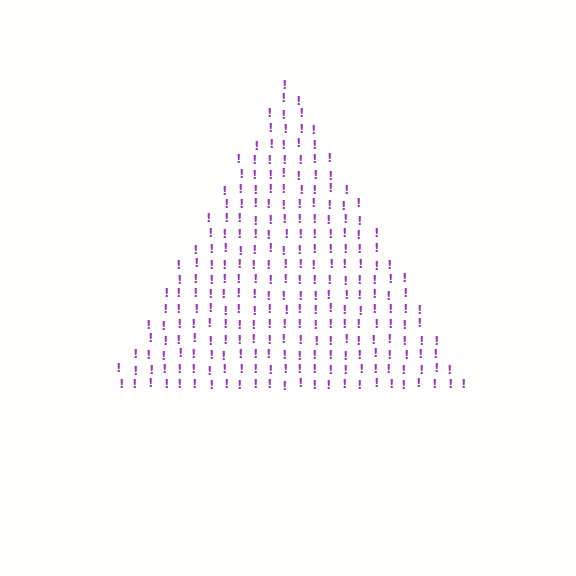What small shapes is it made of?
It is made of small exclamation marks.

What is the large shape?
The large shape is a triangle.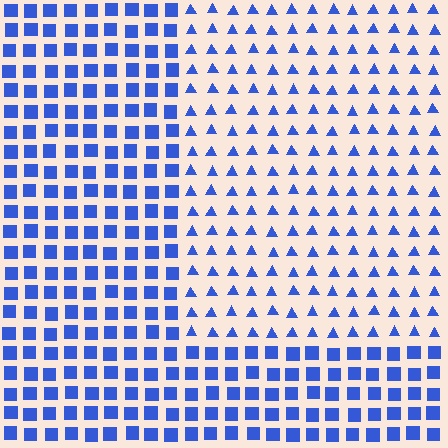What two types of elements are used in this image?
The image uses triangles inside the rectangle region and squares outside it.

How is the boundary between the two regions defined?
The boundary is defined by a change in element shape: triangles inside vs. squares outside. All elements share the same color and spacing.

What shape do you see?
I see a rectangle.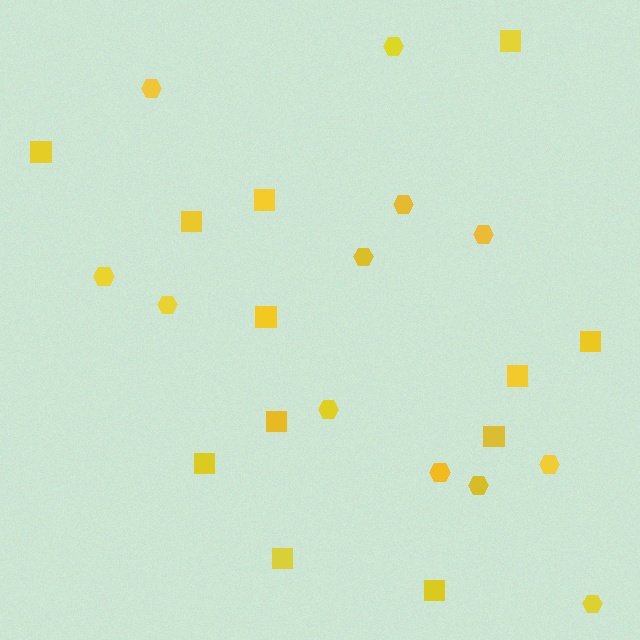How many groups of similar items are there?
There are 2 groups: one group of hexagons (12) and one group of squares (12).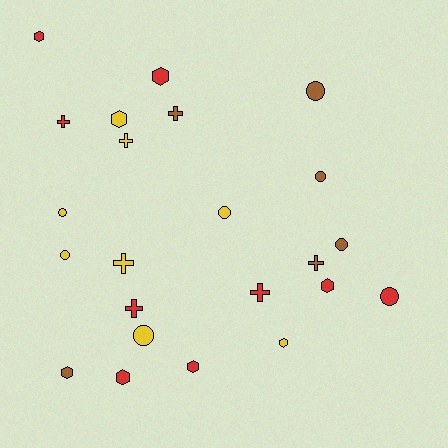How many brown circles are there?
There are 3 brown circles.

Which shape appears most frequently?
Circle, with 8 objects.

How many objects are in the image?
There are 23 objects.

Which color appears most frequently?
Red, with 9 objects.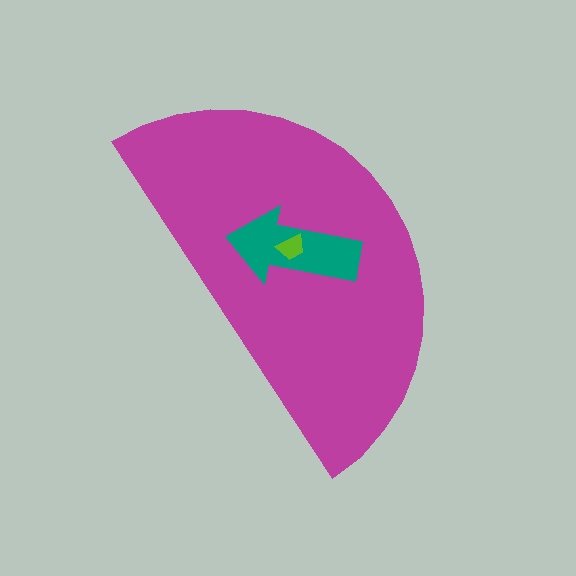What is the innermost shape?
The lime trapezoid.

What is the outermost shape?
The magenta semicircle.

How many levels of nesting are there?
3.